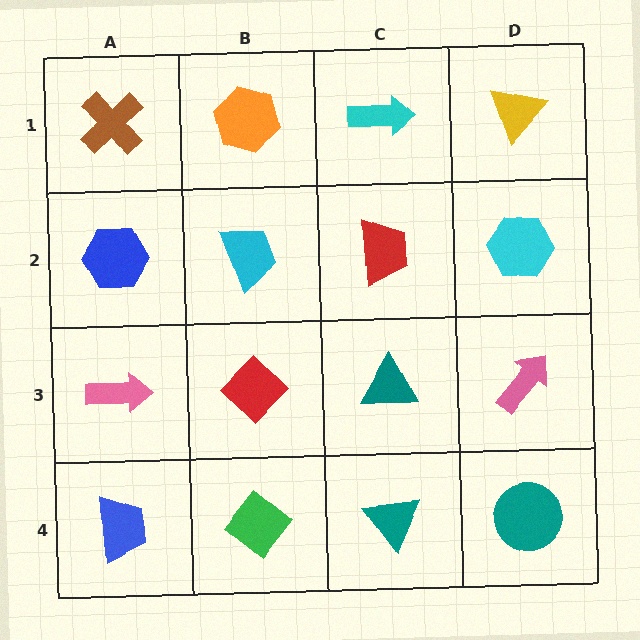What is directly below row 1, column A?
A blue hexagon.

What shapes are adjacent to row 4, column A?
A pink arrow (row 3, column A), a green diamond (row 4, column B).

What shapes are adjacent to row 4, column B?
A red diamond (row 3, column B), a blue trapezoid (row 4, column A), a teal triangle (row 4, column C).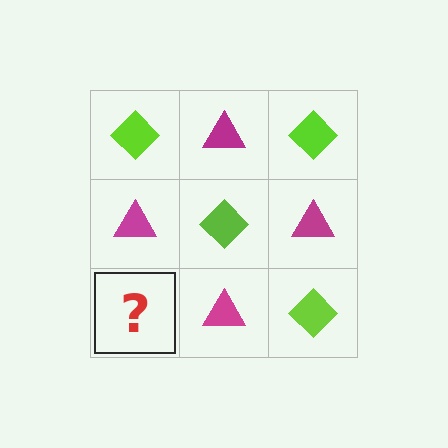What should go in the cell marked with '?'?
The missing cell should contain a lime diamond.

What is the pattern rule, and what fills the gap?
The rule is that it alternates lime diamond and magenta triangle in a checkerboard pattern. The gap should be filled with a lime diamond.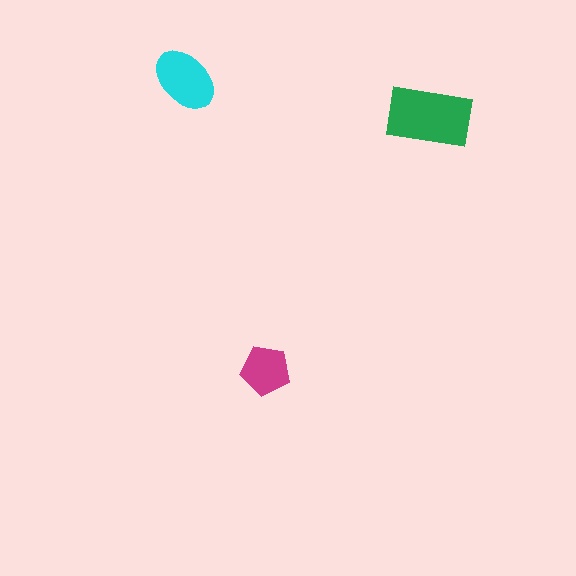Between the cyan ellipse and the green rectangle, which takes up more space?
The green rectangle.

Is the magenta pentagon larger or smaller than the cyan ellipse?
Smaller.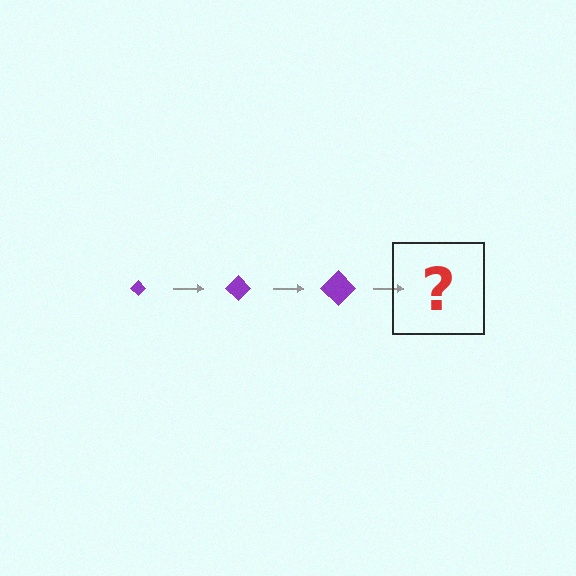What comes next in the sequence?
The next element should be a purple diamond, larger than the previous one.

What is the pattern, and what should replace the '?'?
The pattern is that the diamond gets progressively larger each step. The '?' should be a purple diamond, larger than the previous one.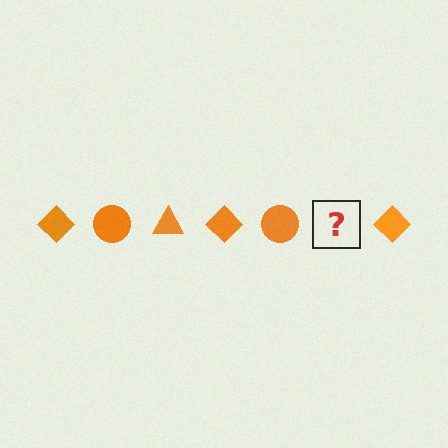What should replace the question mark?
The question mark should be replaced with an orange triangle.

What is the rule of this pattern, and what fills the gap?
The rule is that the pattern cycles through diamond, circle, triangle shapes in orange. The gap should be filled with an orange triangle.